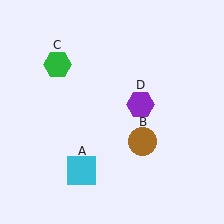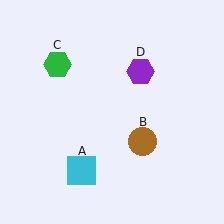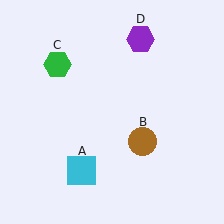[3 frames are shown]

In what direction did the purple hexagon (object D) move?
The purple hexagon (object D) moved up.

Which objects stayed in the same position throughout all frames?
Cyan square (object A) and brown circle (object B) and green hexagon (object C) remained stationary.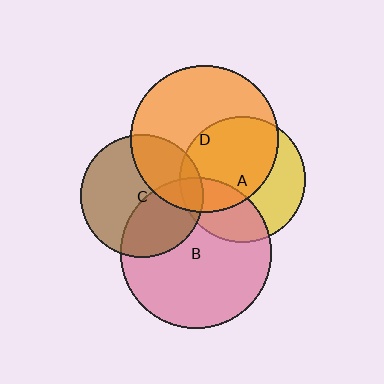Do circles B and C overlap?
Yes.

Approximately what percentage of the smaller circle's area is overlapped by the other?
Approximately 40%.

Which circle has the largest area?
Circle B (pink).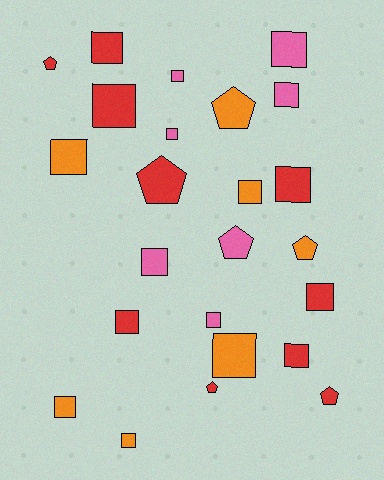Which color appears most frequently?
Red, with 10 objects.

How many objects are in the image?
There are 24 objects.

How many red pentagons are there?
There are 4 red pentagons.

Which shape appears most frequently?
Square, with 17 objects.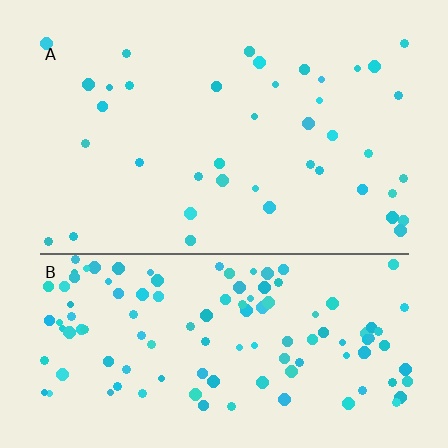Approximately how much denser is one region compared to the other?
Approximately 3.1× — region B over region A.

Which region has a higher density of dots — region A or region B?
B (the bottom).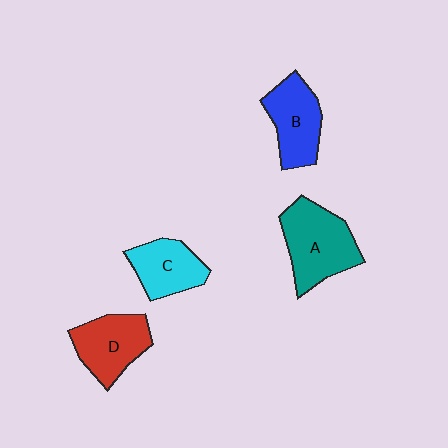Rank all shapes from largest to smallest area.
From largest to smallest: A (teal), D (red), B (blue), C (cyan).